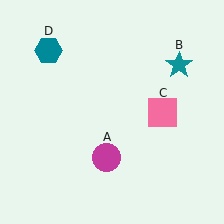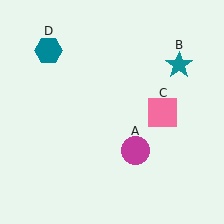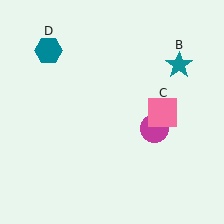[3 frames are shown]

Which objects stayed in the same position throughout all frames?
Teal star (object B) and pink square (object C) and teal hexagon (object D) remained stationary.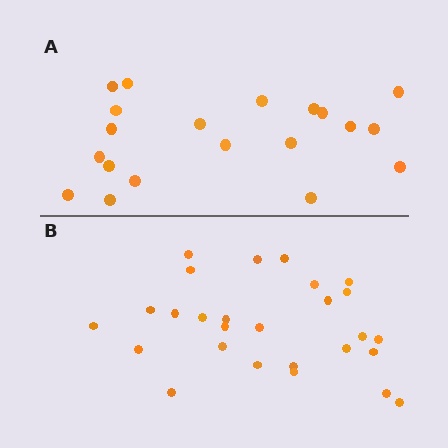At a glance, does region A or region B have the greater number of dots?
Region B (the bottom region) has more dots.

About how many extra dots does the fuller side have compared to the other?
Region B has roughly 8 or so more dots than region A.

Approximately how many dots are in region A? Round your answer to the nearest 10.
About 20 dots.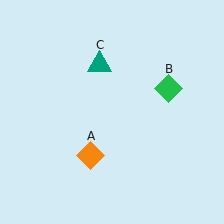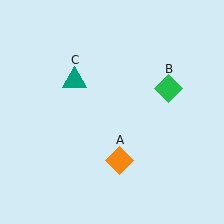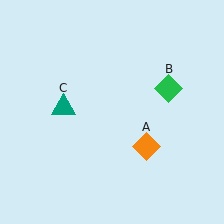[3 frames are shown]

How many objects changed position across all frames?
2 objects changed position: orange diamond (object A), teal triangle (object C).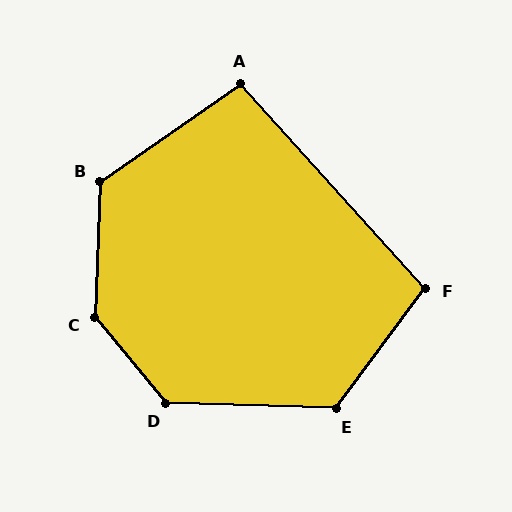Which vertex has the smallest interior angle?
A, at approximately 97 degrees.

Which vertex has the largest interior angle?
C, at approximately 138 degrees.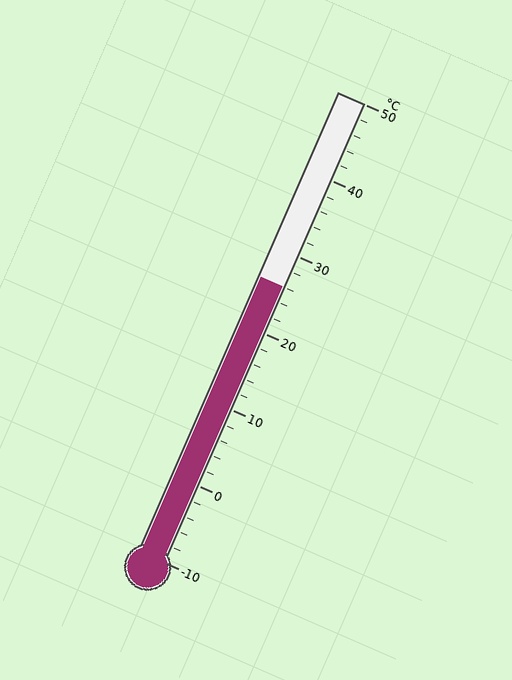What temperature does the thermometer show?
The thermometer shows approximately 26°C.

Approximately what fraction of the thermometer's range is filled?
The thermometer is filled to approximately 60% of its range.